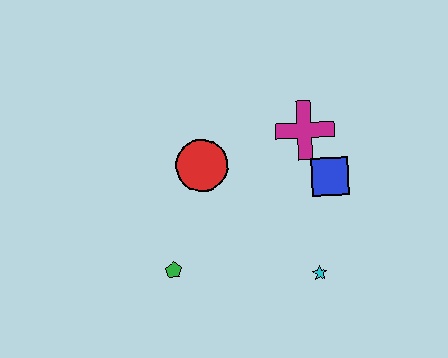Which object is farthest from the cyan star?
The red circle is farthest from the cyan star.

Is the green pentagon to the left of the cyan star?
Yes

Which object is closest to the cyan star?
The blue square is closest to the cyan star.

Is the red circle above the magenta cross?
No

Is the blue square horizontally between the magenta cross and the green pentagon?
No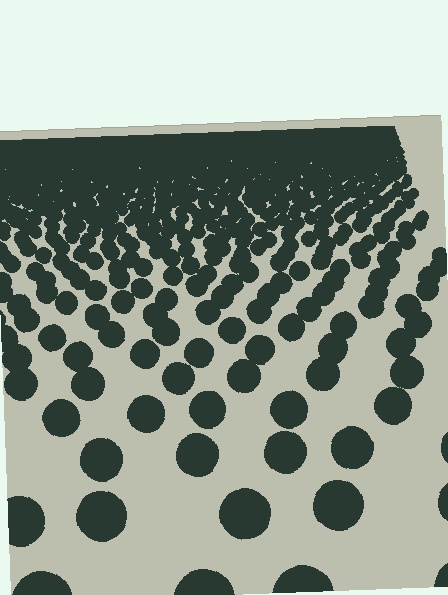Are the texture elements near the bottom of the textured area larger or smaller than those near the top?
Larger. Near the bottom, elements are closer to the viewer and appear at a bigger on-screen size.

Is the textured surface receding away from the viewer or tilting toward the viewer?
The surface is receding away from the viewer. Texture elements get smaller and denser toward the top.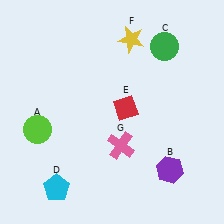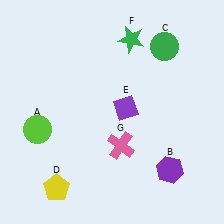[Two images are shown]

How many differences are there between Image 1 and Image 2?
There are 3 differences between the two images.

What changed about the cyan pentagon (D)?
In Image 1, D is cyan. In Image 2, it changed to yellow.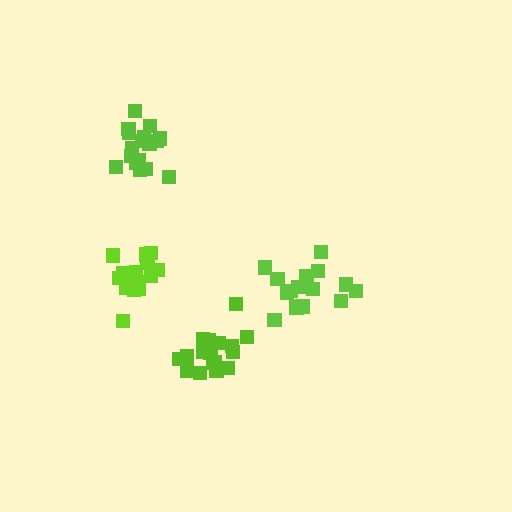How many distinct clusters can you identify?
There are 4 distinct clusters.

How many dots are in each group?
Group 1: 18 dots, Group 2: 17 dots, Group 3: 15 dots, Group 4: 18 dots (68 total).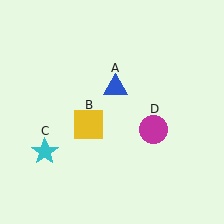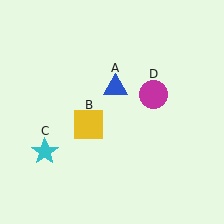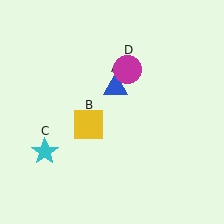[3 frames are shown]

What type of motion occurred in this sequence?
The magenta circle (object D) rotated counterclockwise around the center of the scene.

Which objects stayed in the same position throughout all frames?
Blue triangle (object A) and yellow square (object B) and cyan star (object C) remained stationary.